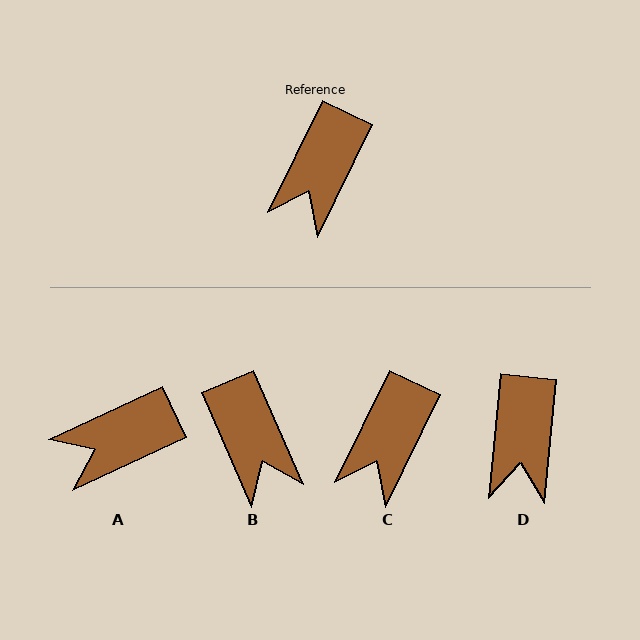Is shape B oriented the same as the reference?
No, it is off by about 50 degrees.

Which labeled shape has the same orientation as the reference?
C.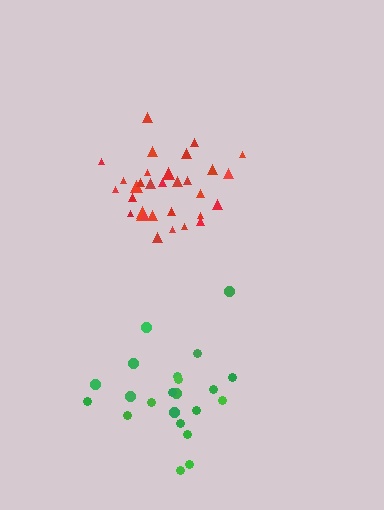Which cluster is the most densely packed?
Red.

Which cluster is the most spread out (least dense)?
Green.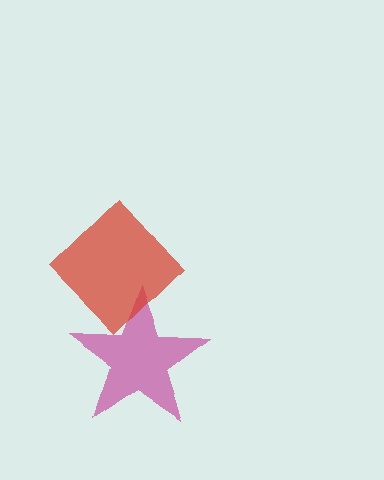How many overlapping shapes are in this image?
There are 2 overlapping shapes in the image.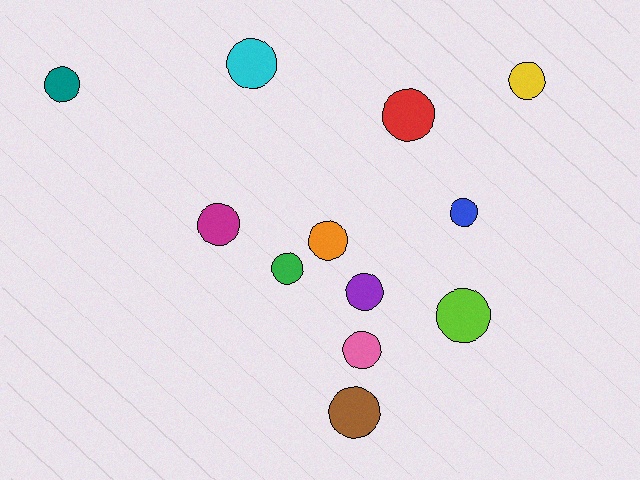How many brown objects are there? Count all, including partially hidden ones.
There is 1 brown object.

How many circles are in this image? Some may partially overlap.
There are 12 circles.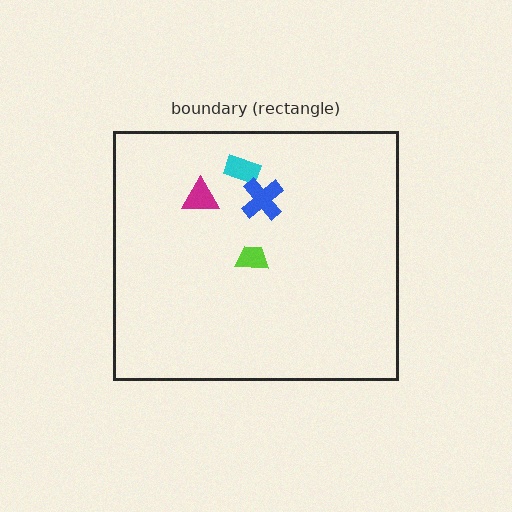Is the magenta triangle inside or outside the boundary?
Inside.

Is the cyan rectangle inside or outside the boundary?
Inside.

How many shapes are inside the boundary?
4 inside, 0 outside.